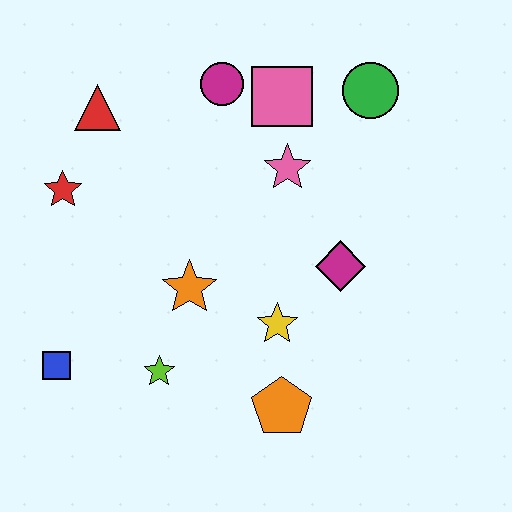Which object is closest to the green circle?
The pink square is closest to the green circle.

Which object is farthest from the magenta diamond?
The blue square is farthest from the magenta diamond.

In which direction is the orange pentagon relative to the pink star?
The orange pentagon is below the pink star.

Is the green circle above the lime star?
Yes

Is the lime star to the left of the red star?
No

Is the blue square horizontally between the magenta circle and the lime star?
No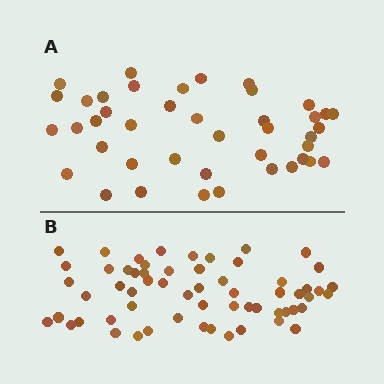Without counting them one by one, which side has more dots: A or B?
Region B (the bottom region) has more dots.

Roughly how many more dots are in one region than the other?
Region B has approximately 20 more dots than region A.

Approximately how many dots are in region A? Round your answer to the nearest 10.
About 40 dots. (The exact count is 42, which rounds to 40.)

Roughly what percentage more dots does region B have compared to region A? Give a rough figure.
About 45% more.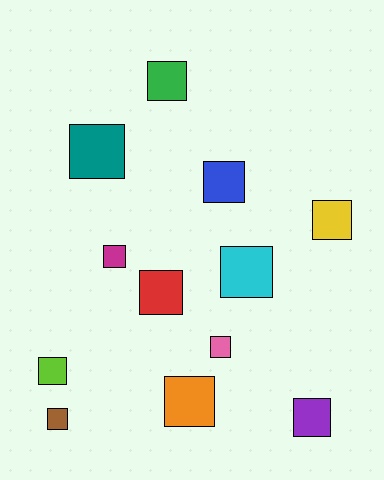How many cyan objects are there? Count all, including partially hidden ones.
There is 1 cyan object.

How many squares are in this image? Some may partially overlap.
There are 12 squares.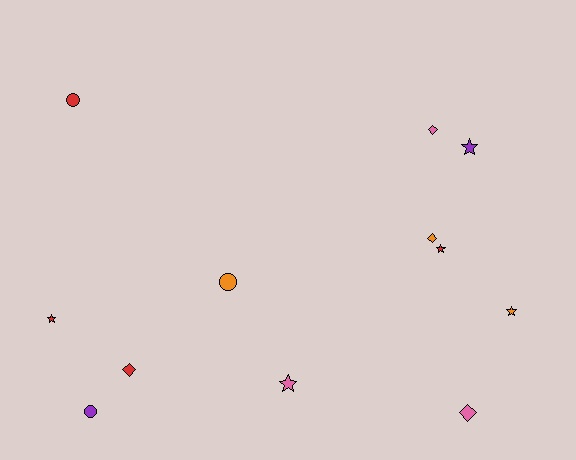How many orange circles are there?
There is 1 orange circle.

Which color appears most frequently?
Red, with 4 objects.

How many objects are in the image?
There are 12 objects.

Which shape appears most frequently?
Star, with 5 objects.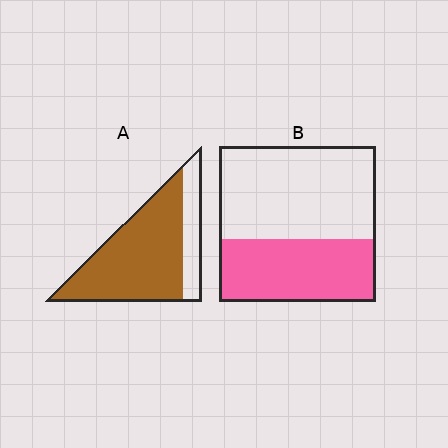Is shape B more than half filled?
No.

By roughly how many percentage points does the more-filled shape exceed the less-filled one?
By roughly 35 percentage points (A over B).